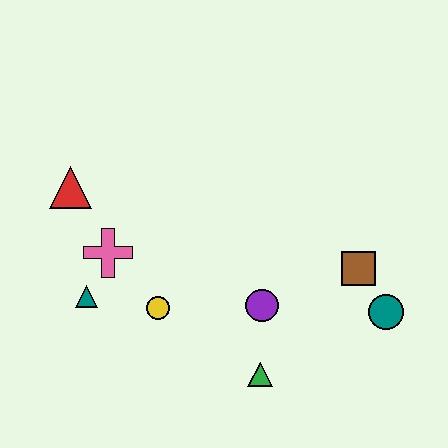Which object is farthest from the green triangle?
The red triangle is farthest from the green triangle.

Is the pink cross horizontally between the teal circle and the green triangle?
No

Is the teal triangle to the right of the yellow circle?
No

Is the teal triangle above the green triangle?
Yes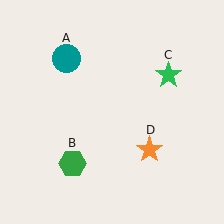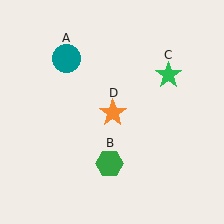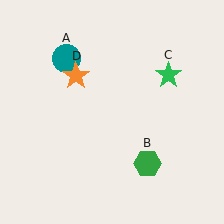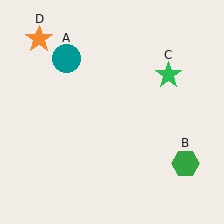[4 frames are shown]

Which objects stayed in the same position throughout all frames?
Teal circle (object A) and green star (object C) remained stationary.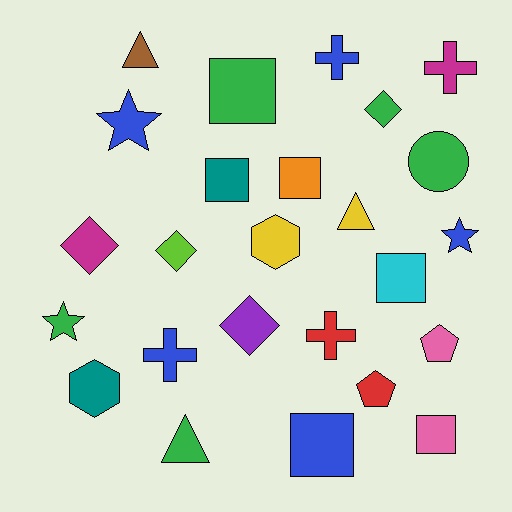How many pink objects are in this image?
There are 2 pink objects.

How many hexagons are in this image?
There are 2 hexagons.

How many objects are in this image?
There are 25 objects.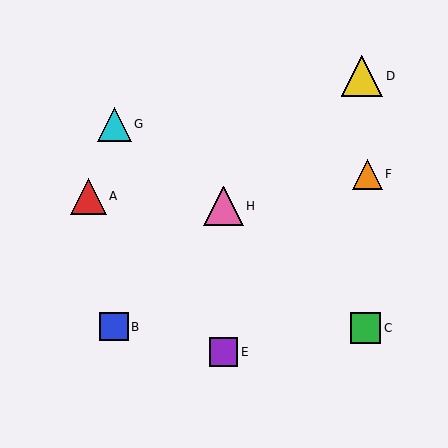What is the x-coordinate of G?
Object G is at x≈114.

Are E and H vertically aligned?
Yes, both are at x≈223.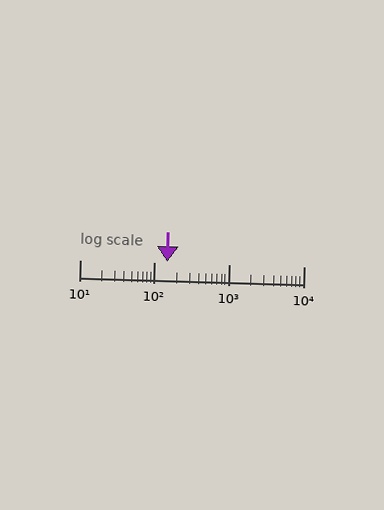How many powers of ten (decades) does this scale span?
The scale spans 3 decades, from 10 to 10000.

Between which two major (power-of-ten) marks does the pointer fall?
The pointer is between 100 and 1000.